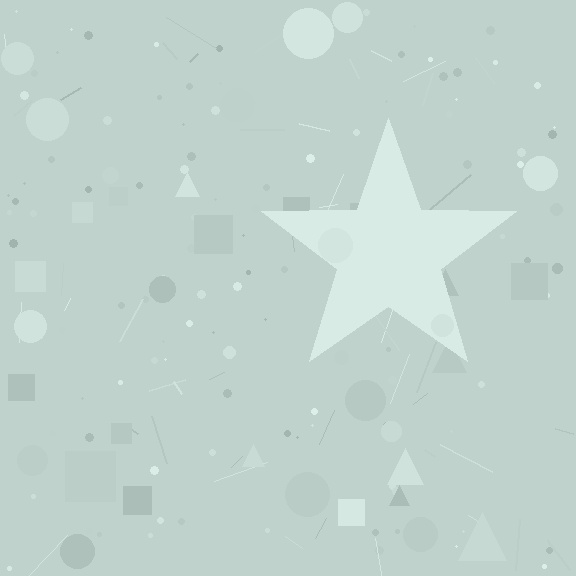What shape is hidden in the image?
A star is hidden in the image.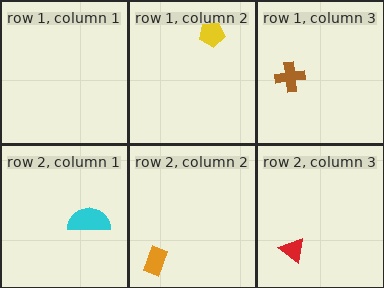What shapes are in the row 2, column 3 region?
The red triangle.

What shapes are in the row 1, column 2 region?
The yellow pentagon.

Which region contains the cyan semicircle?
The row 2, column 1 region.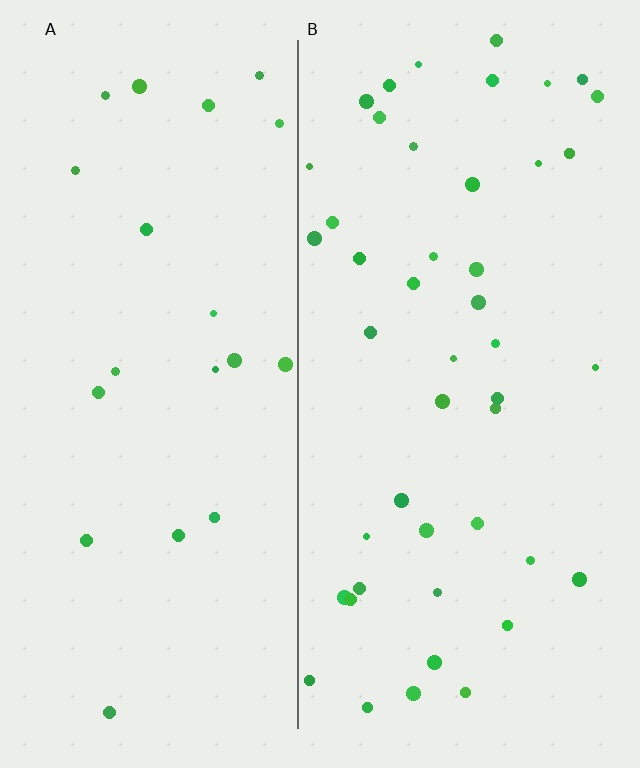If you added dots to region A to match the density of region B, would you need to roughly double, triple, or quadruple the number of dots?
Approximately double.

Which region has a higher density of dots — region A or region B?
B (the right).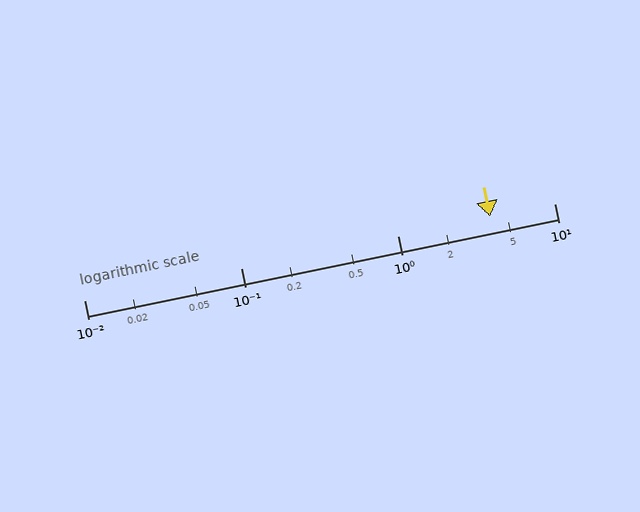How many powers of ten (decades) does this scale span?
The scale spans 3 decades, from 0.01 to 10.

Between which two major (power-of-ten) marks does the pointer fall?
The pointer is between 1 and 10.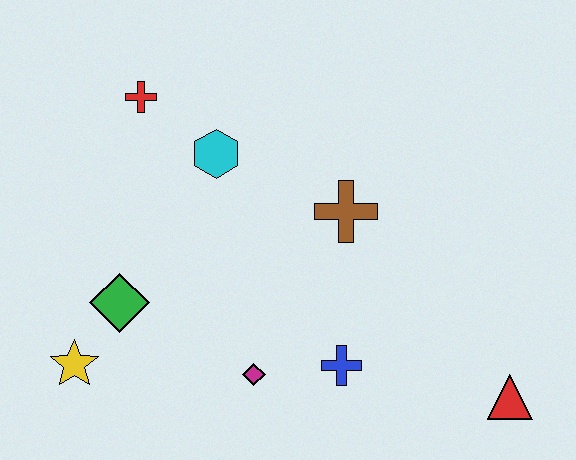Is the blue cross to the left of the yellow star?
No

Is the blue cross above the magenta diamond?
Yes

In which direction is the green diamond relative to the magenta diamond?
The green diamond is to the left of the magenta diamond.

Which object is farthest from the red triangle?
The red cross is farthest from the red triangle.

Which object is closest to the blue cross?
The magenta diamond is closest to the blue cross.